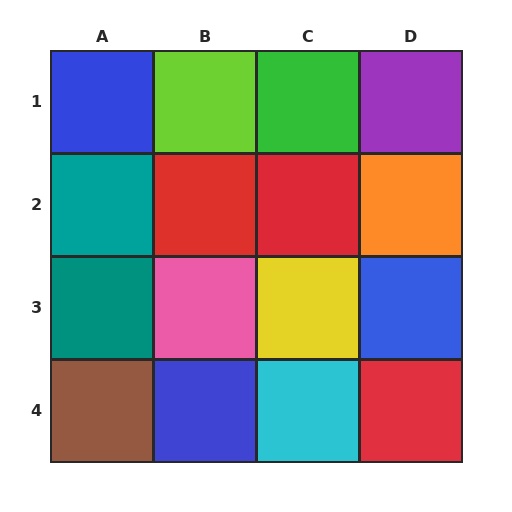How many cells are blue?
3 cells are blue.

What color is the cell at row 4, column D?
Red.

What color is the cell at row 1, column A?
Blue.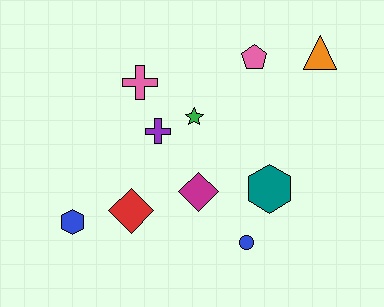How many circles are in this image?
There is 1 circle.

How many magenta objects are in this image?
There is 1 magenta object.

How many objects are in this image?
There are 10 objects.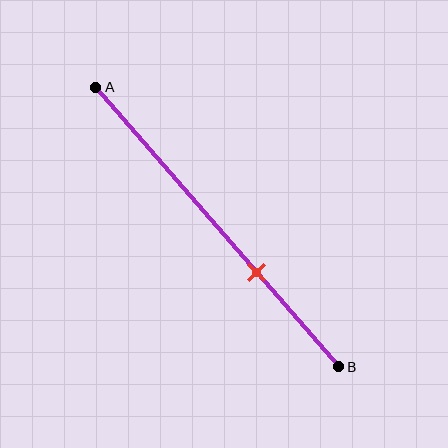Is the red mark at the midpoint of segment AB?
No, the mark is at about 65% from A, not at the 50% midpoint.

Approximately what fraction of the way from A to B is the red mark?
The red mark is approximately 65% of the way from A to B.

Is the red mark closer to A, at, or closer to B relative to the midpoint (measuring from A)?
The red mark is closer to point B than the midpoint of segment AB.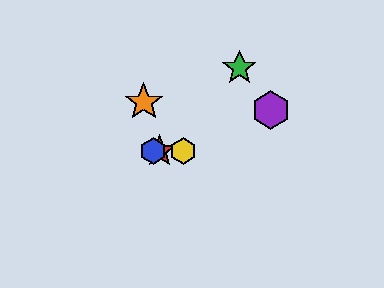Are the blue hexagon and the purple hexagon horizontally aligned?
No, the blue hexagon is at y≈151 and the purple hexagon is at y≈110.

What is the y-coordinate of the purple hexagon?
The purple hexagon is at y≈110.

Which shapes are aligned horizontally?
The red star, the blue hexagon, the yellow hexagon are aligned horizontally.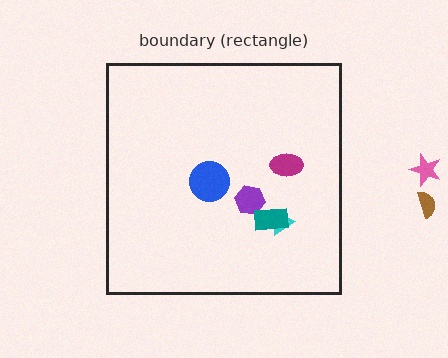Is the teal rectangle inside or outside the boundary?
Inside.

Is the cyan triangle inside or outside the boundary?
Inside.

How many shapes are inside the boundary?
5 inside, 2 outside.